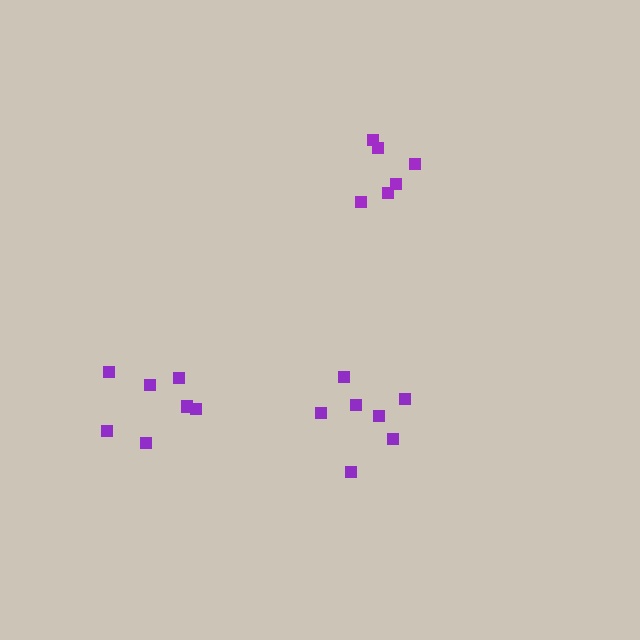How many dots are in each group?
Group 1: 7 dots, Group 2: 7 dots, Group 3: 6 dots (20 total).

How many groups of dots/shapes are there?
There are 3 groups.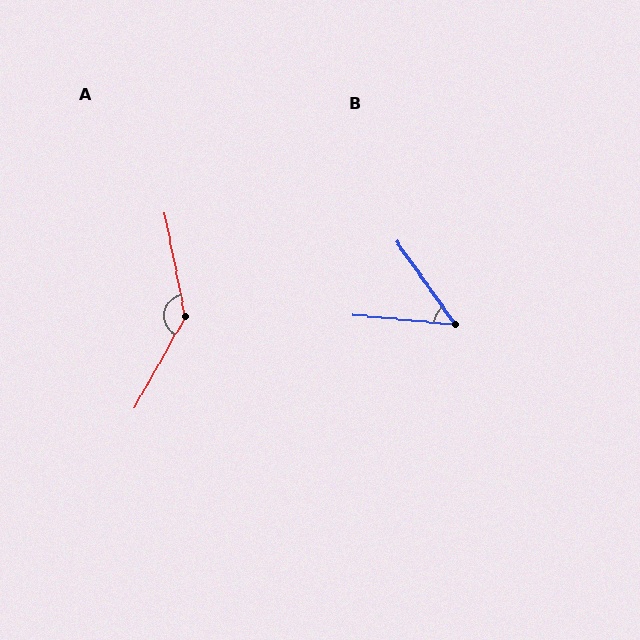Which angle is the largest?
A, at approximately 140 degrees.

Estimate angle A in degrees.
Approximately 140 degrees.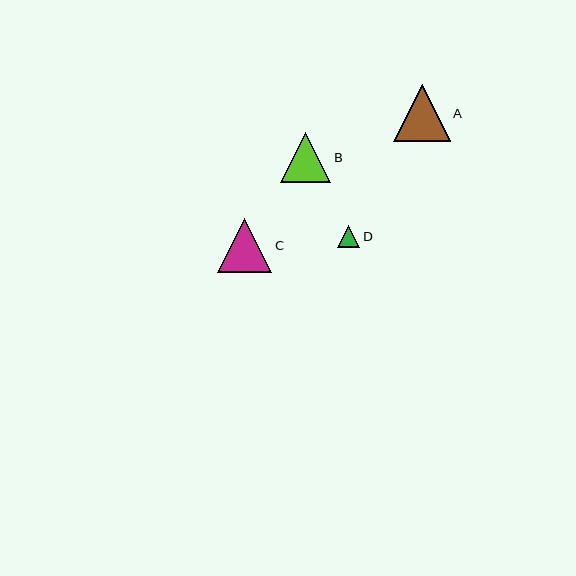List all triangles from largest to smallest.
From largest to smallest: A, C, B, D.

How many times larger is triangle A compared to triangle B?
Triangle A is approximately 1.1 times the size of triangle B.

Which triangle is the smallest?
Triangle D is the smallest with a size of approximately 22 pixels.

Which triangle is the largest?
Triangle A is the largest with a size of approximately 57 pixels.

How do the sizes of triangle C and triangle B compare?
Triangle C and triangle B are approximately the same size.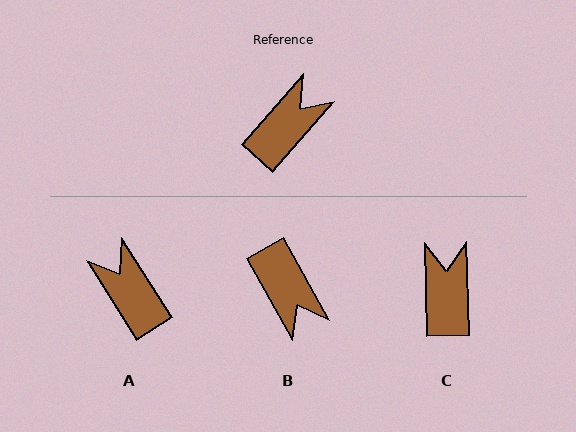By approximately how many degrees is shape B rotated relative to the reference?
Approximately 110 degrees clockwise.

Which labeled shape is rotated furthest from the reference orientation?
B, about 110 degrees away.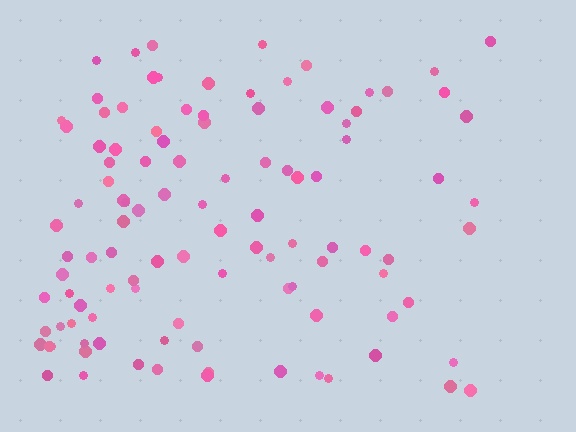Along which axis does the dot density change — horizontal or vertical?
Horizontal.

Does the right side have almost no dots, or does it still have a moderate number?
Still a moderate number, just noticeably fewer than the left.